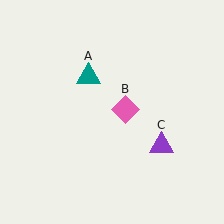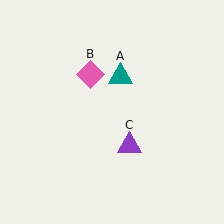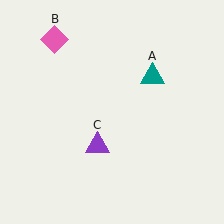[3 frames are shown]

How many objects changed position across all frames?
3 objects changed position: teal triangle (object A), pink diamond (object B), purple triangle (object C).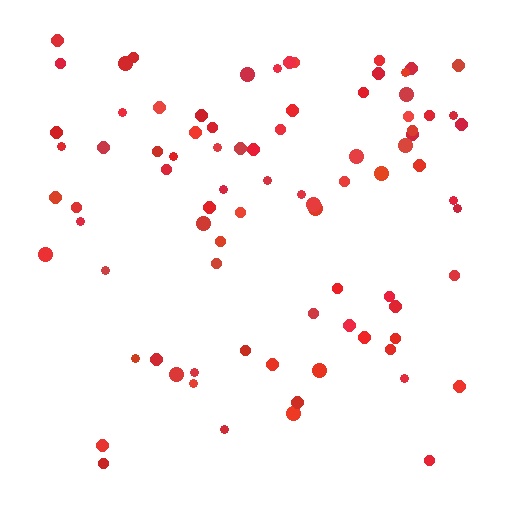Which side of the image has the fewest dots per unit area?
The bottom.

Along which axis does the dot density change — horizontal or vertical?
Vertical.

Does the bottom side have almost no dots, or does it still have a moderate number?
Still a moderate number, just noticeably fewer than the top.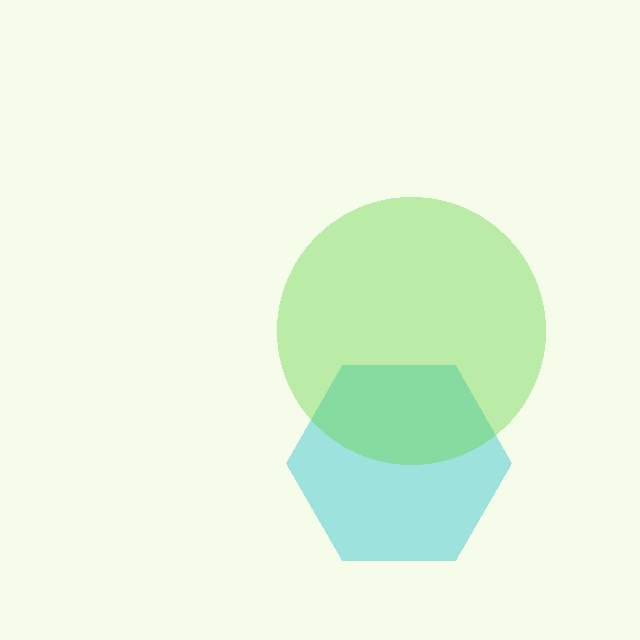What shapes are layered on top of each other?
The layered shapes are: a cyan hexagon, a lime circle.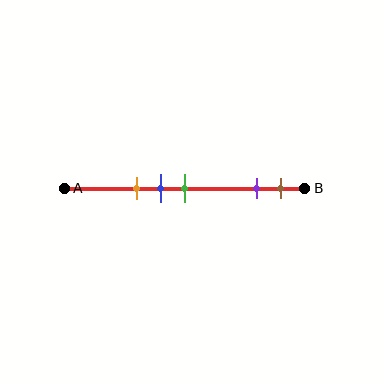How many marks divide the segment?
There are 5 marks dividing the segment.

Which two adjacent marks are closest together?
The blue and green marks are the closest adjacent pair.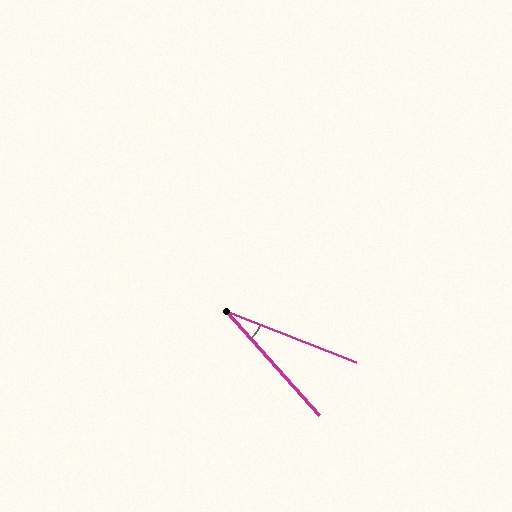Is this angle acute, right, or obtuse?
It is acute.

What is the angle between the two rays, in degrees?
Approximately 27 degrees.